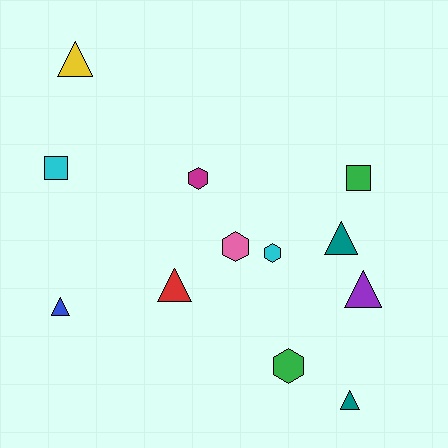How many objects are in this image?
There are 12 objects.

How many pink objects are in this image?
There is 1 pink object.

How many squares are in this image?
There are 2 squares.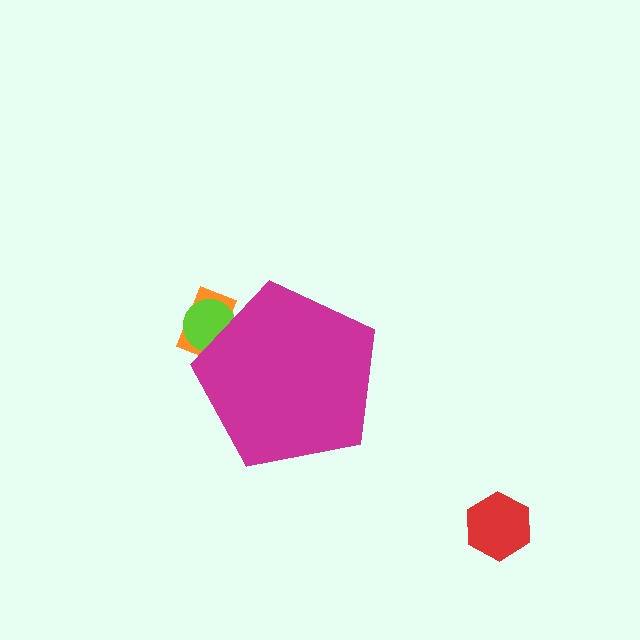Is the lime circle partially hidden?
Yes, the lime circle is partially hidden behind the magenta pentagon.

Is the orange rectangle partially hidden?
Yes, the orange rectangle is partially hidden behind the magenta pentagon.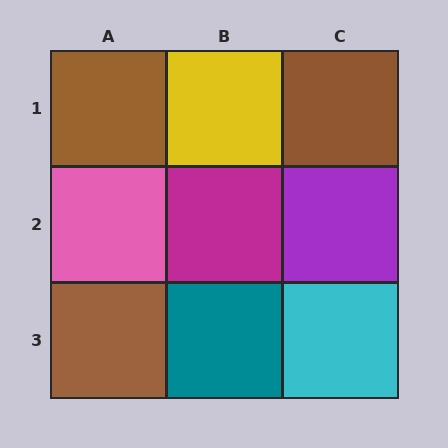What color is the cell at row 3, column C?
Cyan.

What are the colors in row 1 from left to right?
Brown, yellow, brown.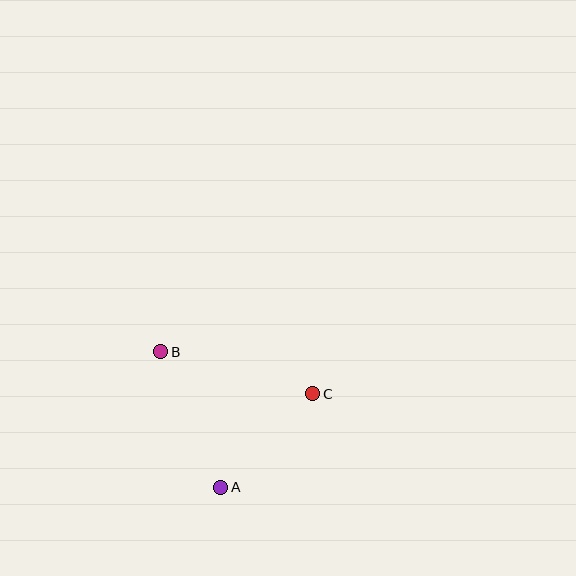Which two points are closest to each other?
Points A and C are closest to each other.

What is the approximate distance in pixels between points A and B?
The distance between A and B is approximately 148 pixels.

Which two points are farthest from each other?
Points B and C are farthest from each other.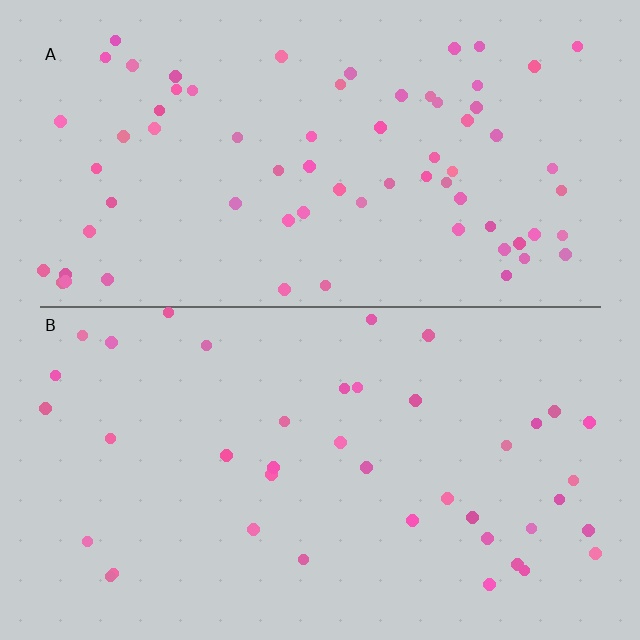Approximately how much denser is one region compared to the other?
Approximately 1.7× — region A over region B.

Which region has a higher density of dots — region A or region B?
A (the top).